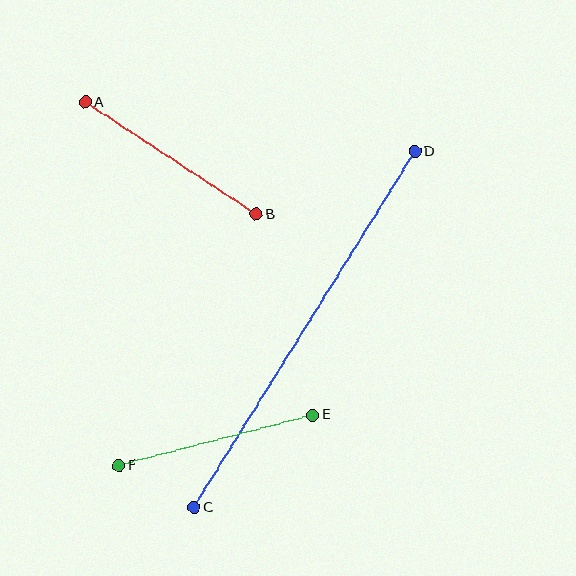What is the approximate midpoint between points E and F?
The midpoint is at approximately (216, 441) pixels.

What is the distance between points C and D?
The distance is approximately 419 pixels.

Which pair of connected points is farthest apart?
Points C and D are farthest apart.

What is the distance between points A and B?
The distance is approximately 204 pixels.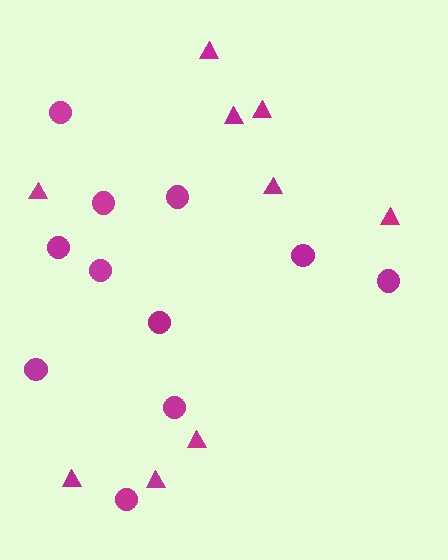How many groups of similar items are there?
There are 2 groups: one group of triangles (9) and one group of circles (11).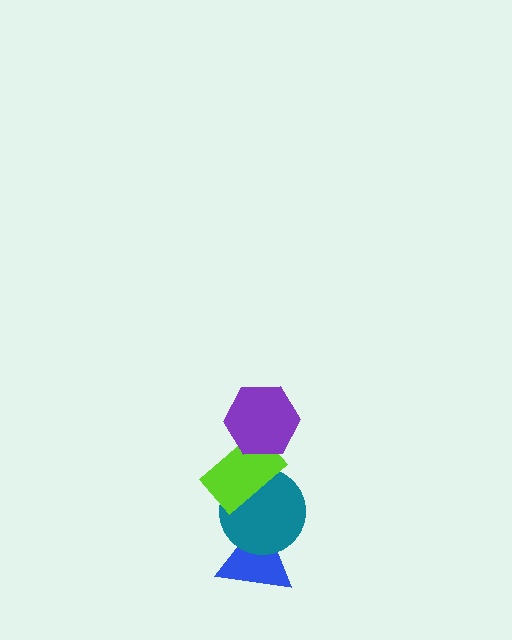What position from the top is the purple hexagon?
The purple hexagon is 1st from the top.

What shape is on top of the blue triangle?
The teal circle is on top of the blue triangle.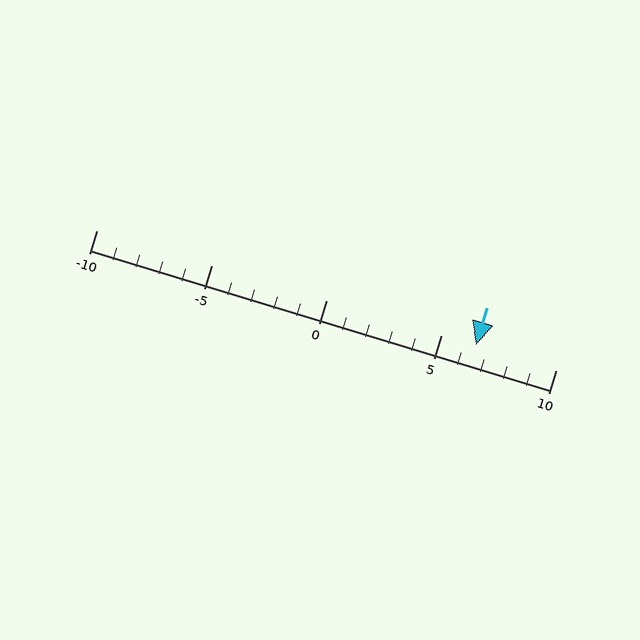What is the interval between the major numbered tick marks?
The major tick marks are spaced 5 units apart.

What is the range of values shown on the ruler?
The ruler shows values from -10 to 10.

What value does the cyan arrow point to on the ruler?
The cyan arrow points to approximately 6.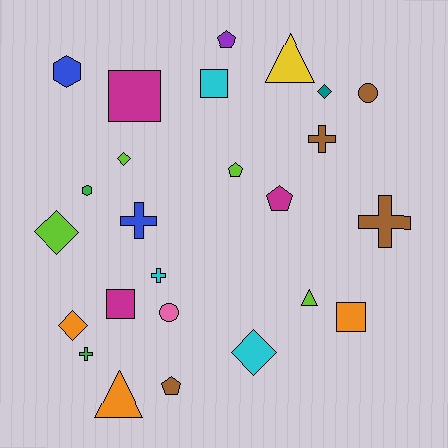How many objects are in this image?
There are 25 objects.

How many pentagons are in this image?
There are 4 pentagons.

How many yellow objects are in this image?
There is 1 yellow object.